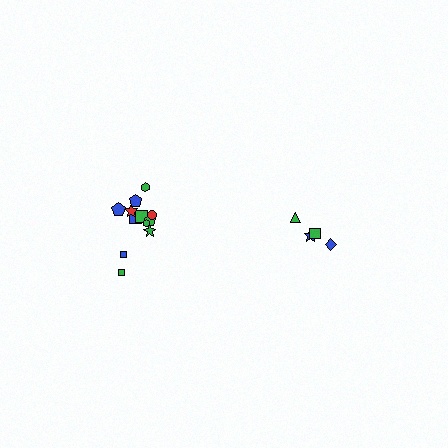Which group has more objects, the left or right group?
The left group.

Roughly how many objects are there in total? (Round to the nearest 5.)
Roughly 15 objects in total.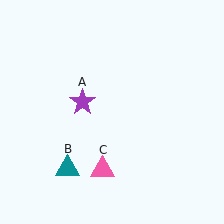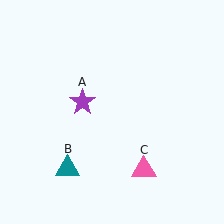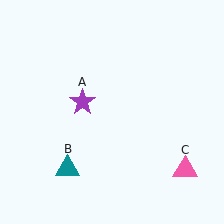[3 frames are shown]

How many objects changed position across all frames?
1 object changed position: pink triangle (object C).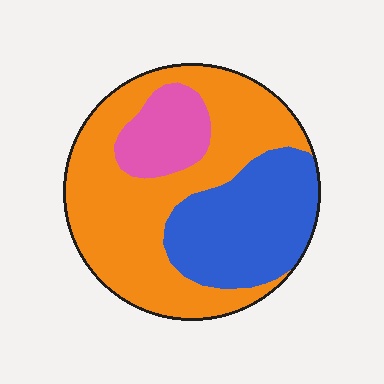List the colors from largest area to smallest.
From largest to smallest: orange, blue, pink.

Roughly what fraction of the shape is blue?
Blue takes up about one third (1/3) of the shape.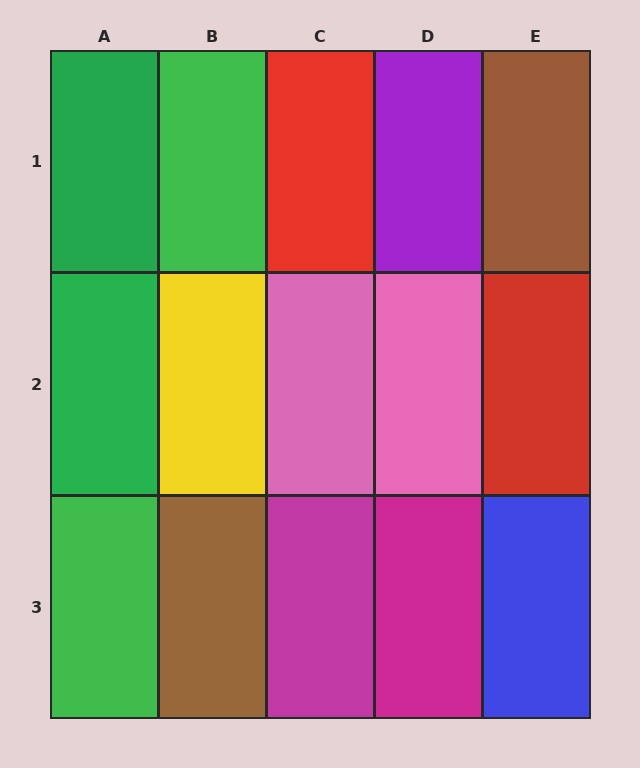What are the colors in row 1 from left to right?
Green, green, red, purple, brown.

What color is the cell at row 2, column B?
Yellow.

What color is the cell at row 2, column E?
Red.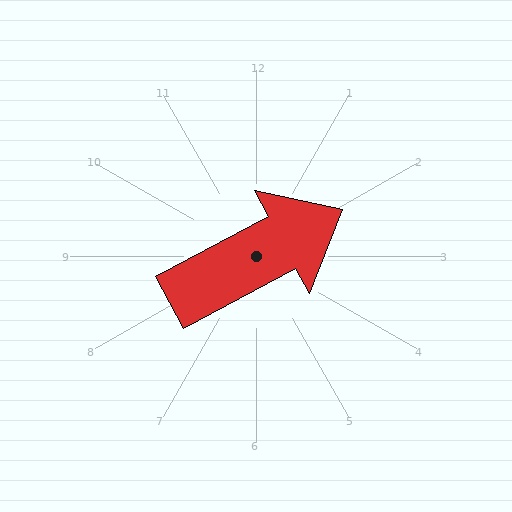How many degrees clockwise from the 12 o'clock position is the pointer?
Approximately 62 degrees.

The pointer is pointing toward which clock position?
Roughly 2 o'clock.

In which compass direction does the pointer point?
Northeast.